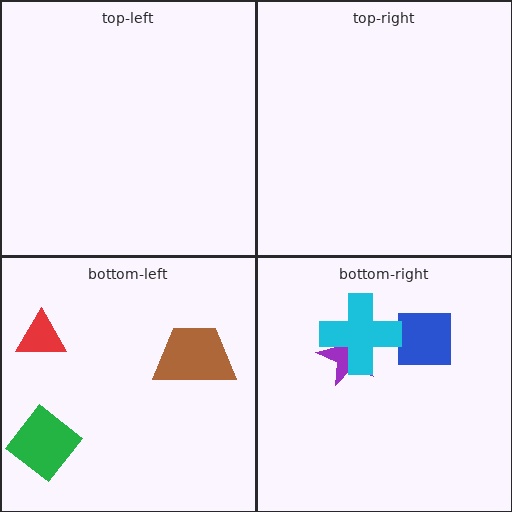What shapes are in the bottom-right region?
The blue square, the purple star, the cyan cross.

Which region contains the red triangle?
The bottom-left region.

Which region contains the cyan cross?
The bottom-right region.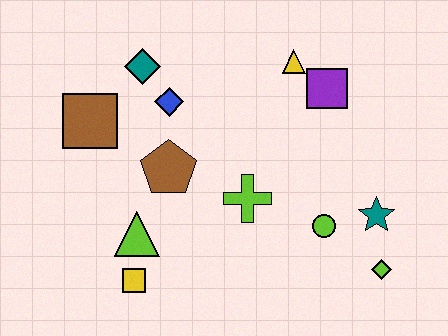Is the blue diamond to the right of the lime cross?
No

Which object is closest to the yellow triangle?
The purple square is closest to the yellow triangle.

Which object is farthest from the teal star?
The brown square is farthest from the teal star.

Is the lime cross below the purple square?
Yes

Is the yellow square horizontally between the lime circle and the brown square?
Yes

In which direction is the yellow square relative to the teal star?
The yellow square is to the left of the teal star.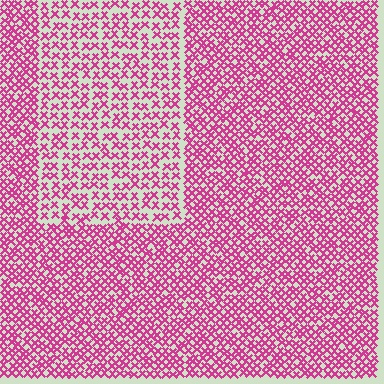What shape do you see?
I see a rectangle.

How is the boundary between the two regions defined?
The boundary is defined by a change in element density (approximately 1.7x ratio). All elements are the same color, size, and shape.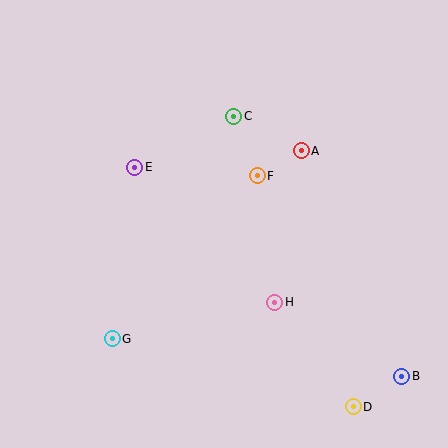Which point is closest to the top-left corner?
Point E is closest to the top-left corner.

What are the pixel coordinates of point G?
Point G is at (112, 339).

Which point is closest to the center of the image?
Point F at (257, 176) is closest to the center.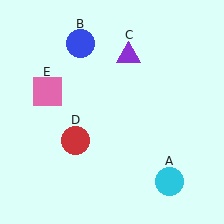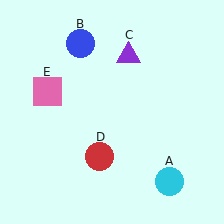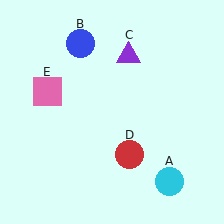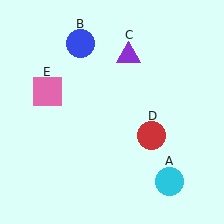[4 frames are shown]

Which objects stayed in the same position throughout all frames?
Cyan circle (object A) and blue circle (object B) and purple triangle (object C) and pink square (object E) remained stationary.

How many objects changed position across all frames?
1 object changed position: red circle (object D).